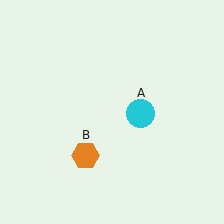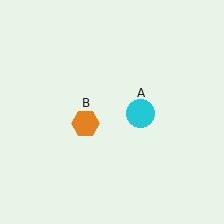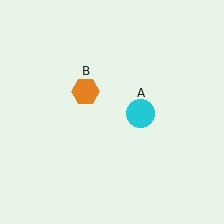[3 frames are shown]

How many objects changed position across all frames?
1 object changed position: orange hexagon (object B).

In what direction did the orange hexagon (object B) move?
The orange hexagon (object B) moved up.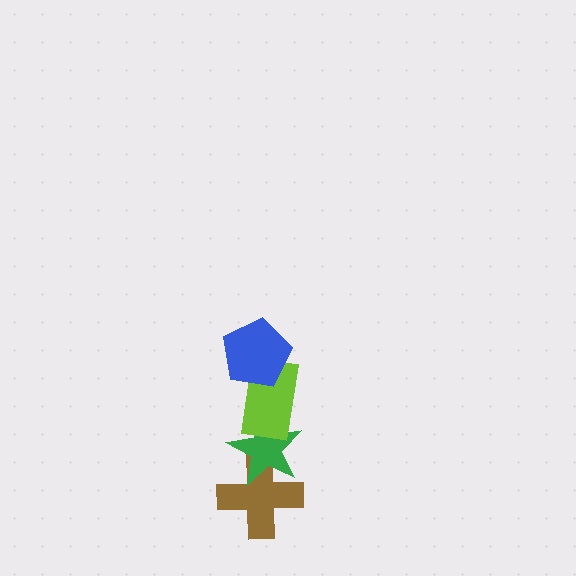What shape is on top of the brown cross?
The green star is on top of the brown cross.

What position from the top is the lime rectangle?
The lime rectangle is 2nd from the top.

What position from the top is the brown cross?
The brown cross is 4th from the top.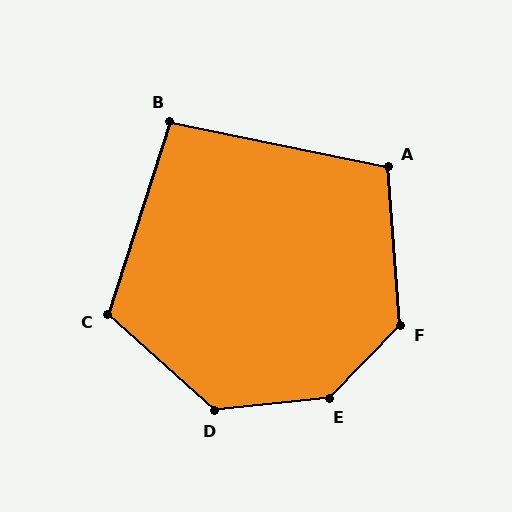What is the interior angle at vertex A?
Approximately 106 degrees (obtuse).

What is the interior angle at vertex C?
Approximately 114 degrees (obtuse).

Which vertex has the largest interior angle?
E, at approximately 141 degrees.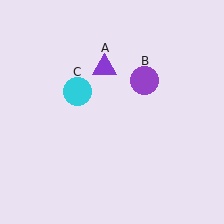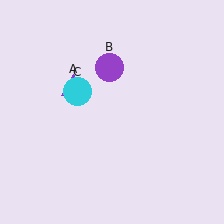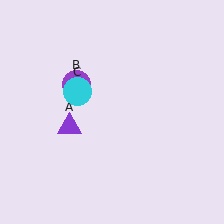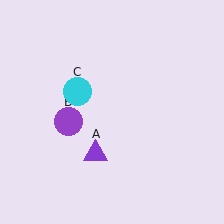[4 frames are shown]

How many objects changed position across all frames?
2 objects changed position: purple triangle (object A), purple circle (object B).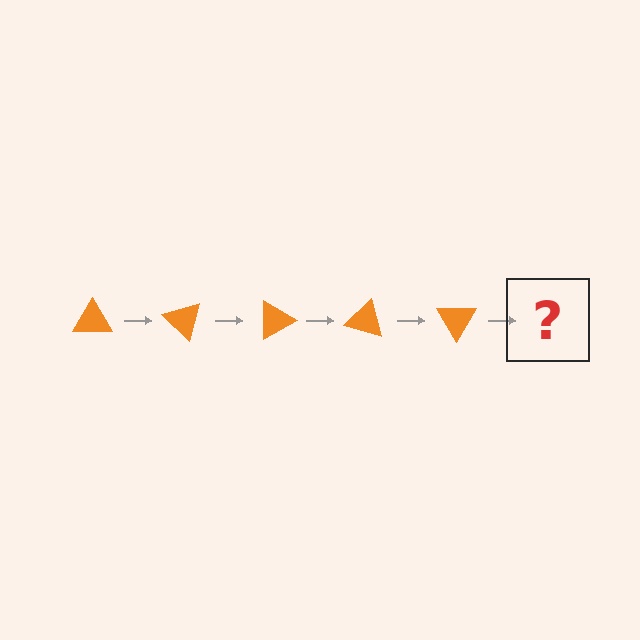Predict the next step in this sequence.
The next step is an orange triangle rotated 225 degrees.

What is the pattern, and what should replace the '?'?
The pattern is that the triangle rotates 45 degrees each step. The '?' should be an orange triangle rotated 225 degrees.